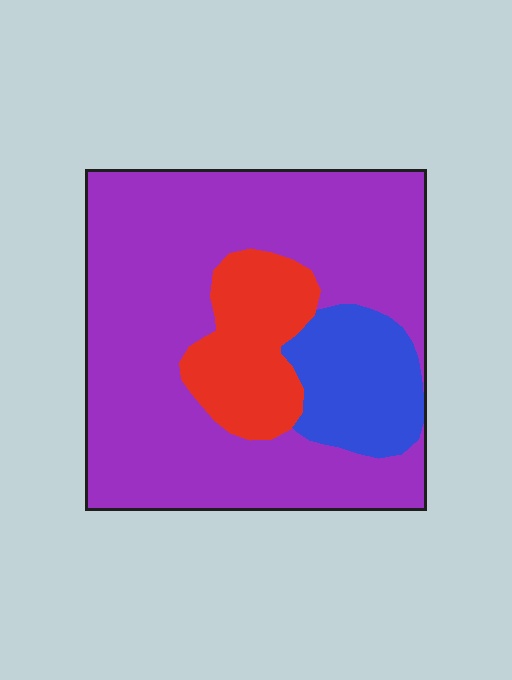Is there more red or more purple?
Purple.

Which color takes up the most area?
Purple, at roughly 70%.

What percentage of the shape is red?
Red takes up about one sixth (1/6) of the shape.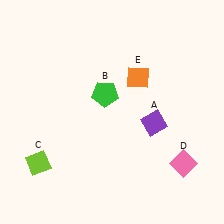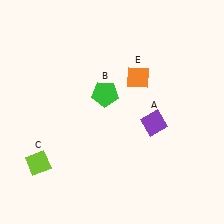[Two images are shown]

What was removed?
The pink diamond (D) was removed in Image 2.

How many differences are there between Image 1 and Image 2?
There is 1 difference between the two images.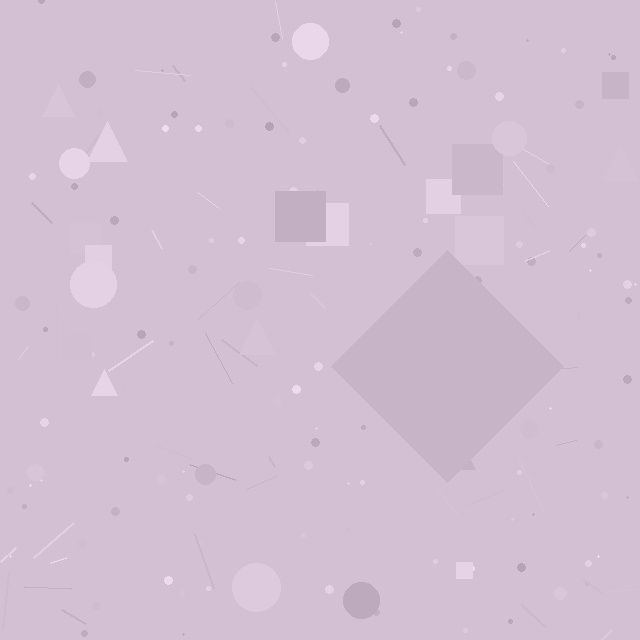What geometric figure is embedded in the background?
A diamond is embedded in the background.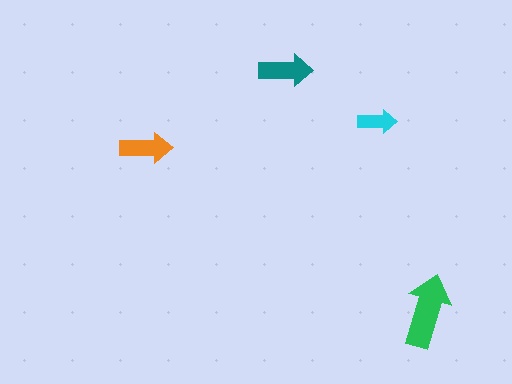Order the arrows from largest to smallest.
the green one, the teal one, the orange one, the cyan one.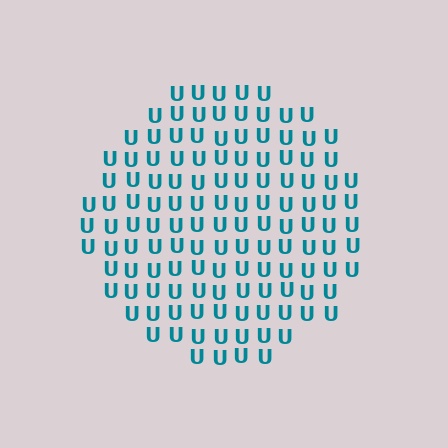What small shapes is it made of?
It is made of small letter U's.